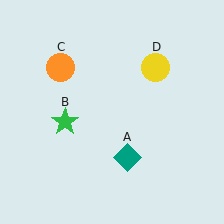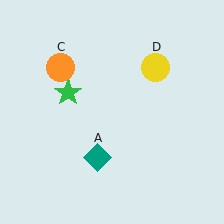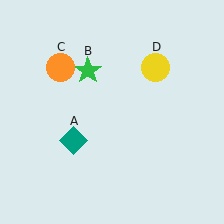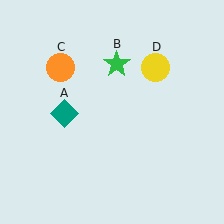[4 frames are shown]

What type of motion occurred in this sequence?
The teal diamond (object A), green star (object B) rotated clockwise around the center of the scene.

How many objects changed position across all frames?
2 objects changed position: teal diamond (object A), green star (object B).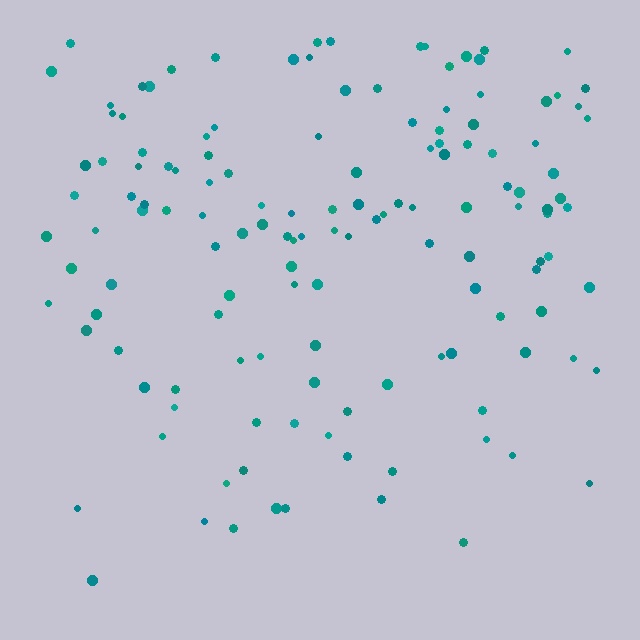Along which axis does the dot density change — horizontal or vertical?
Vertical.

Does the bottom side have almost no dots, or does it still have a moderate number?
Still a moderate number, just noticeably fewer than the top.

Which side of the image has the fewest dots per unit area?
The bottom.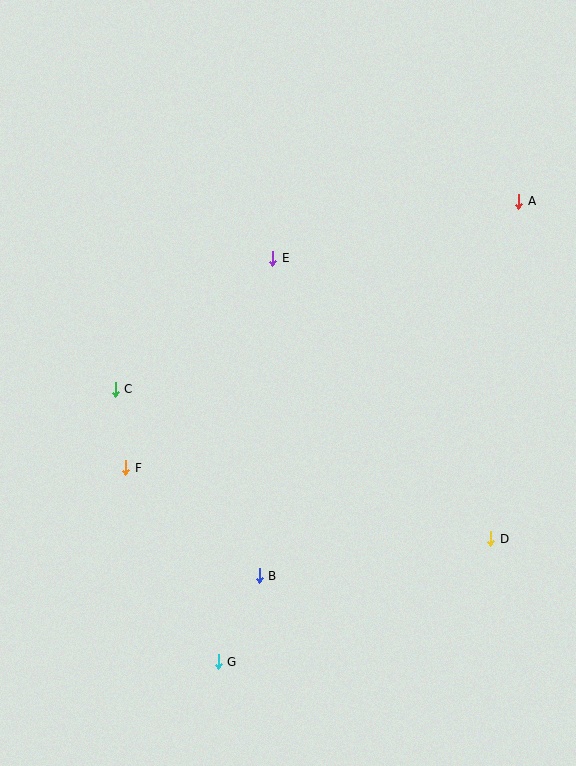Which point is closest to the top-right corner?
Point A is closest to the top-right corner.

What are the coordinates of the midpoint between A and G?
The midpoint between A and G is at (369, 431).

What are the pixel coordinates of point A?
Point A is at (519, 201).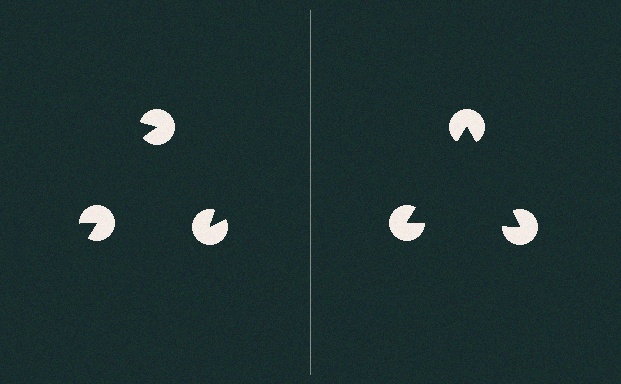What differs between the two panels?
The pac-man discs are positioned identically on both sides; only the wedge orientations differ. On the right they align to a triangle; on the left they are misaligned.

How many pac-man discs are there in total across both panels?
6 — 3 on each side.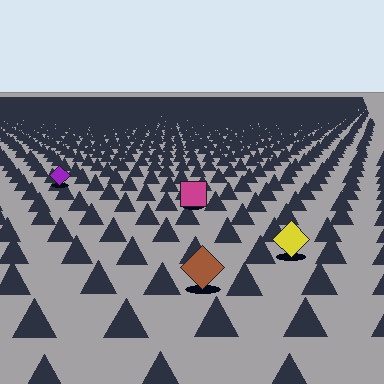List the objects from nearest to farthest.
From nearest to farthest: the brown diamond, the yellow diamond, the magenta square, the purple diamond.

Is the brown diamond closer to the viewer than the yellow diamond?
Yes. The brown diamond is closer — you can tell from the texture gradient: the ground texture is coarser near it.